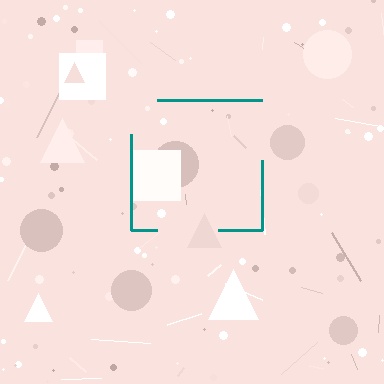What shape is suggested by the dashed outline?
The dashed outline suggests a square.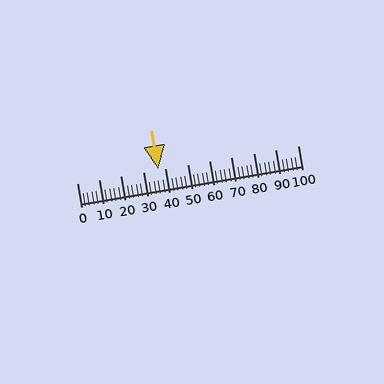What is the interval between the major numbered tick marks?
The major tick marks are spaced 10 units apart.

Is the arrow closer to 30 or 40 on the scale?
The arrow is closer to 40.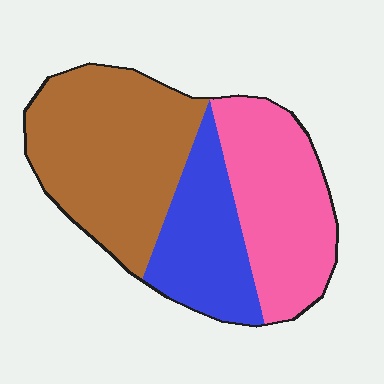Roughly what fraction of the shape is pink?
Pink takes up about one third (1/3) of the shape.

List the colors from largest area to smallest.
From largest to smallest: brown, pink, blue.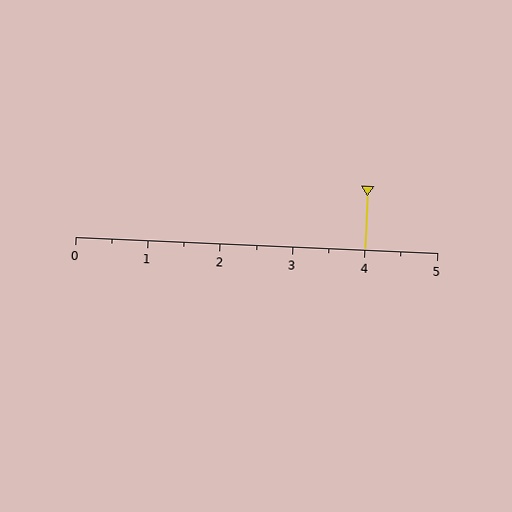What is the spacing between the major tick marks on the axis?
The major ticks are spaced 1 apart.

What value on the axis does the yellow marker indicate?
The marker indicates approximately 4.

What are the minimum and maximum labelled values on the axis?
The axis runs from 0 to 5.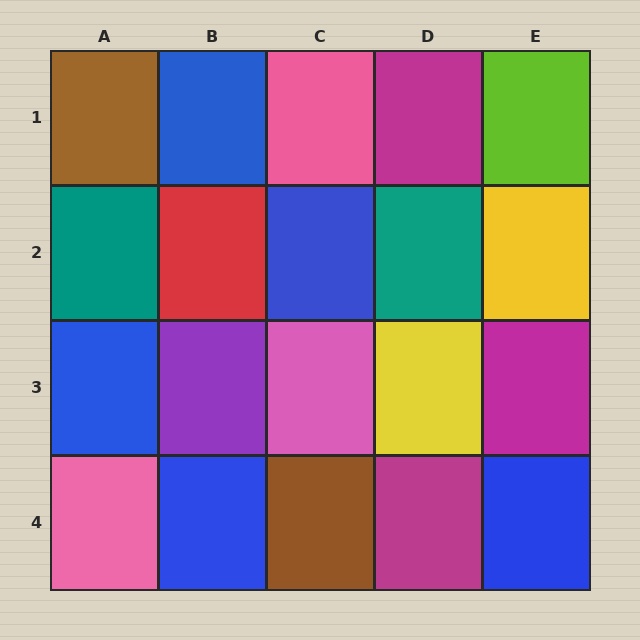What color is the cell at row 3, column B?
Purple.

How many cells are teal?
2 cells are teal.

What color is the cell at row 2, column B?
Red.